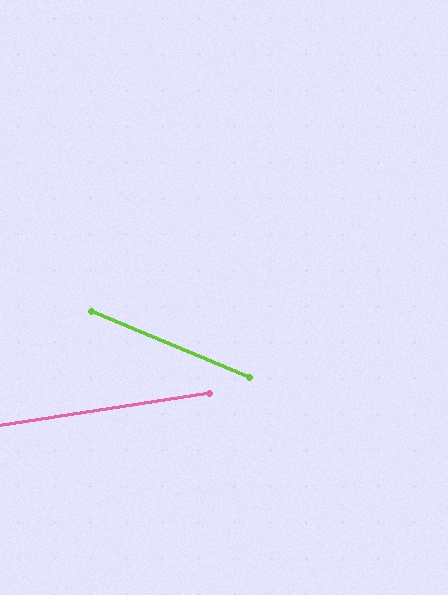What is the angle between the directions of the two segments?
Approximately 31 degrees.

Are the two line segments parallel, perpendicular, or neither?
Neither parallel nor perpendicular — they differ by about 31°.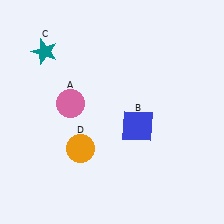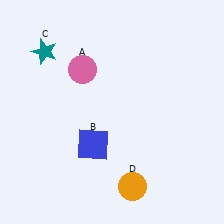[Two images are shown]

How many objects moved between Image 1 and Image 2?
3 objects moved between the two images.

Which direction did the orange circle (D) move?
The orange circle (D) moved right.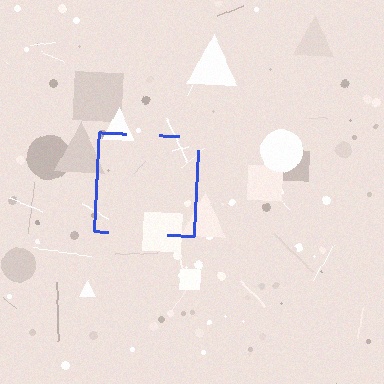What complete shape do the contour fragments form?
The contour fragments form a square.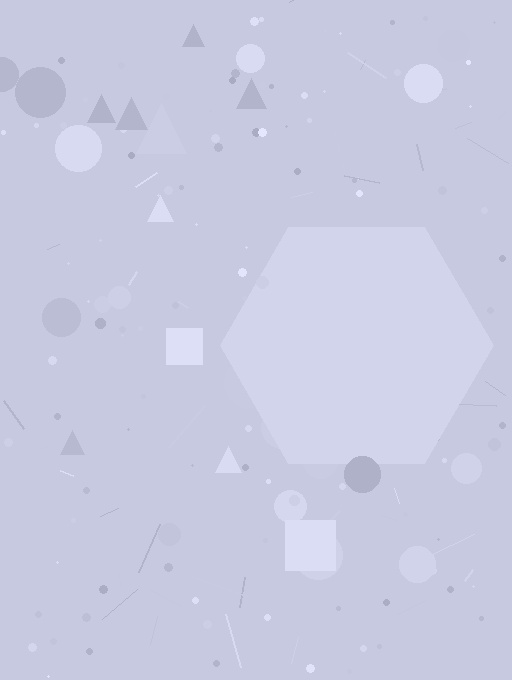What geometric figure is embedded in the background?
A hexagon is embedded in the background.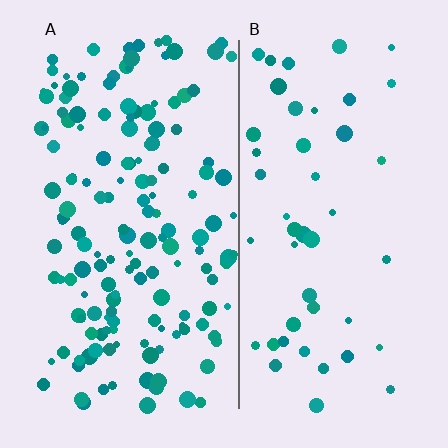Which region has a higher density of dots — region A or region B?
A (the left).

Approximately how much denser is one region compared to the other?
Approximately 3.3× — region A over region B.